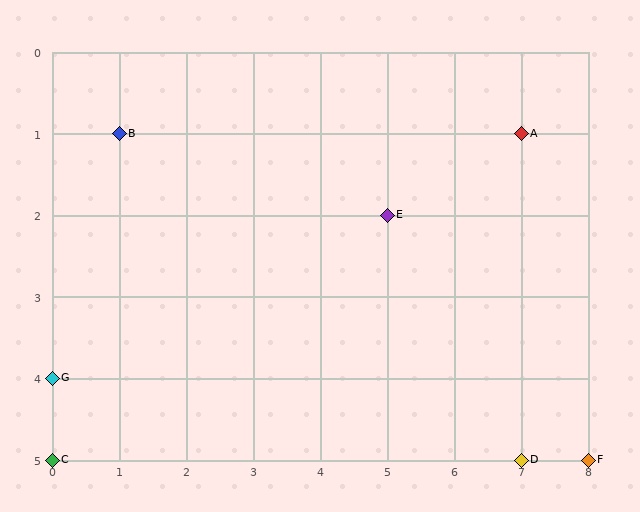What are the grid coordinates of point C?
Point C is at grid coordinates (0, 5).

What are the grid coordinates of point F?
Point F is at grid coordinates (8, 5).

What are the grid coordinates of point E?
Point E is at grid coordinates (5, 2).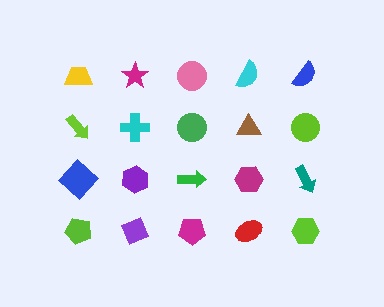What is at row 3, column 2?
A purple hexagon.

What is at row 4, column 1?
A lime pentagon.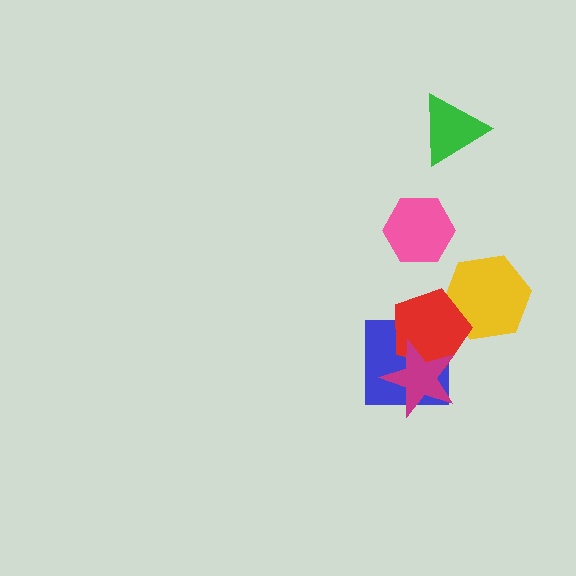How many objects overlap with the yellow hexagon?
1 object overlaps with the yellow hexagon.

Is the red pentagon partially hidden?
Yes, it is partially covered by another shape.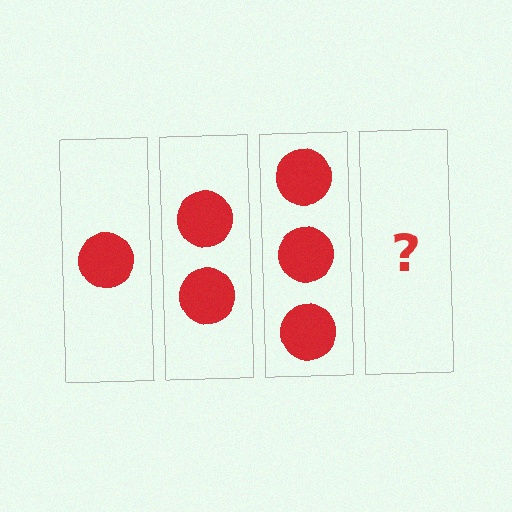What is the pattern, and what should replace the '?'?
The pattern is that each step adds one more circle. The '?' should be 4 circles.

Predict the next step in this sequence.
The next step is 4 circles.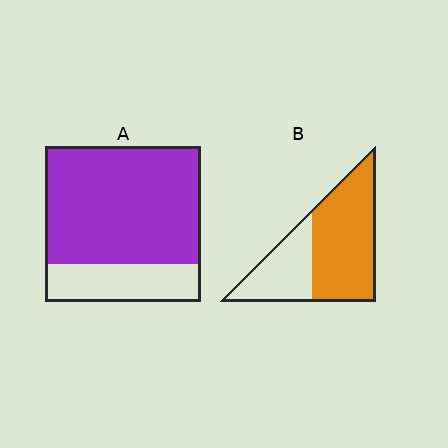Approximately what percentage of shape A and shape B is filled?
A is approximately 75% and B is approximately 65%.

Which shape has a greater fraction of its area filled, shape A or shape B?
Shape A.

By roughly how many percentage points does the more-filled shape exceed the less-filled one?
By roughly 10 percentage points (A over B).